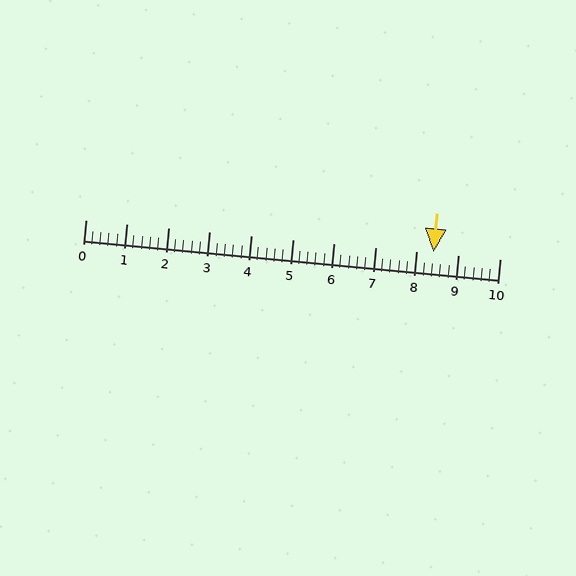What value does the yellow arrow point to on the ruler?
The yellow arrow points to approximately 8.4.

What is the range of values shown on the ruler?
The ruler shows values from 0 to 10.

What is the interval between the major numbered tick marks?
The major tick marks are spaced 1 units apart.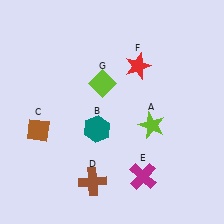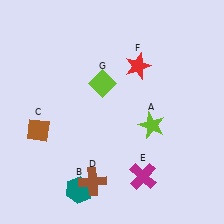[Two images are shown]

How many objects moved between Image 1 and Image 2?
1 object moved between the two images.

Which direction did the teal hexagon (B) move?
The teal hexagon (B) moved down.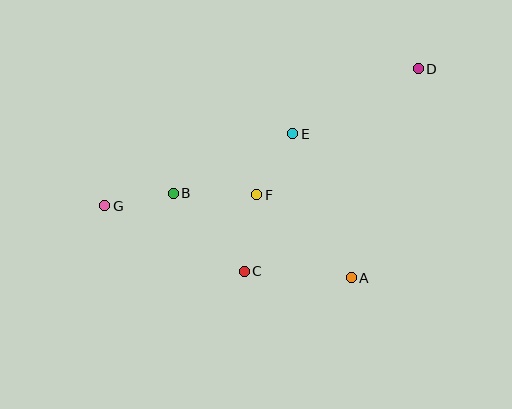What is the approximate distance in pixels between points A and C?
The distance between A and C is approximately 107 pixels.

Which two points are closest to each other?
Points B and G are closest to each other.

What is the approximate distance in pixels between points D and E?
The distance between D and E is approximately 141 pixels.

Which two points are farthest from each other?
Points D and G are farthest from each other.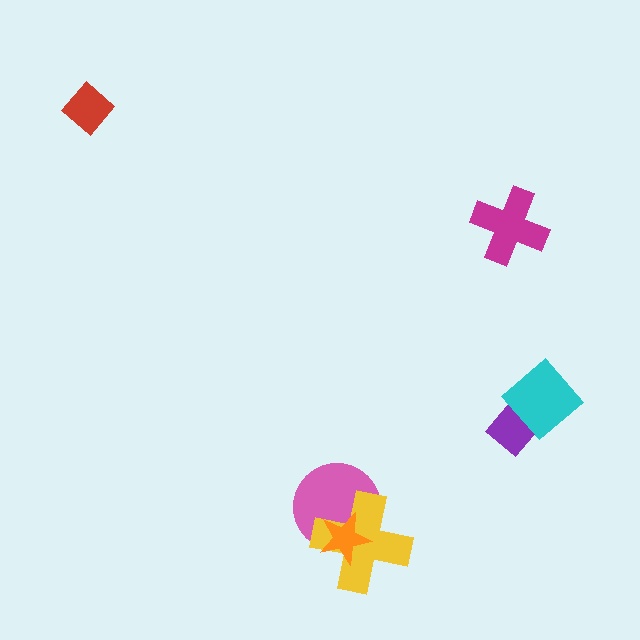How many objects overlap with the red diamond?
0 objects overlap with the red diamond.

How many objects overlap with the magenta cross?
0 objects overlap with the magenta cross.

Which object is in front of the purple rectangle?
The cyan diamond is in front of the purple rectangle.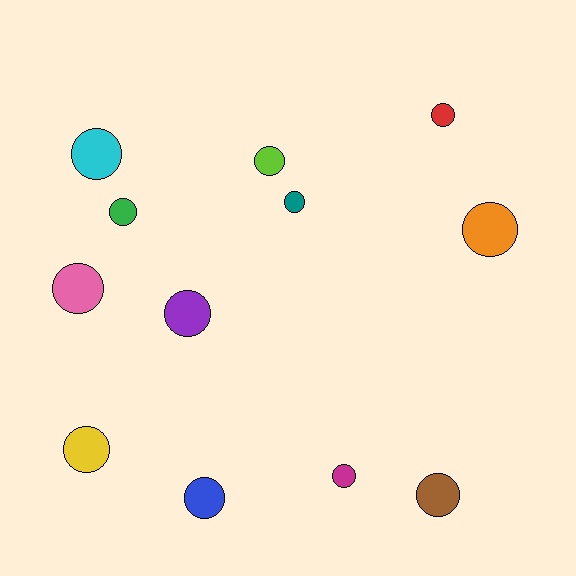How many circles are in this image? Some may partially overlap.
There are 12 circles.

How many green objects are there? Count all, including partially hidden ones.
There is 1 green object.